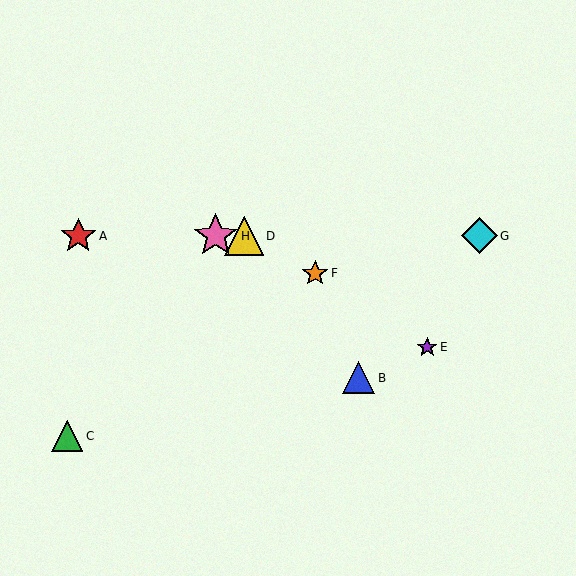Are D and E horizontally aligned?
No, D is at y≈236 and E is at y≈347.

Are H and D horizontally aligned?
Yes, both are at y≈236.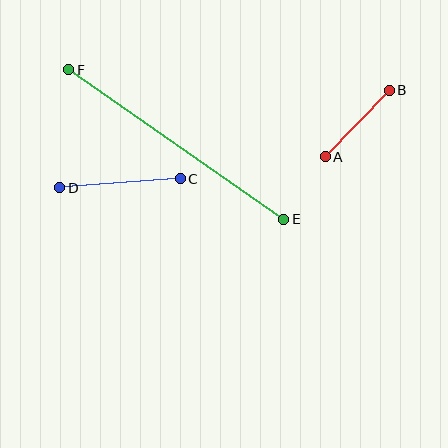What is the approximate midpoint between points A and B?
The midpoint is at approximately (357, 124) pixels.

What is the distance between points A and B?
The distance is approximately 92 pixels.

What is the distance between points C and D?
The distance is approximately 121 pixels.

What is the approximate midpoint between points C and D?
The midpoint is at approximately (120, 183) pixels.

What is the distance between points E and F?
The distance is approximately 262 pixels.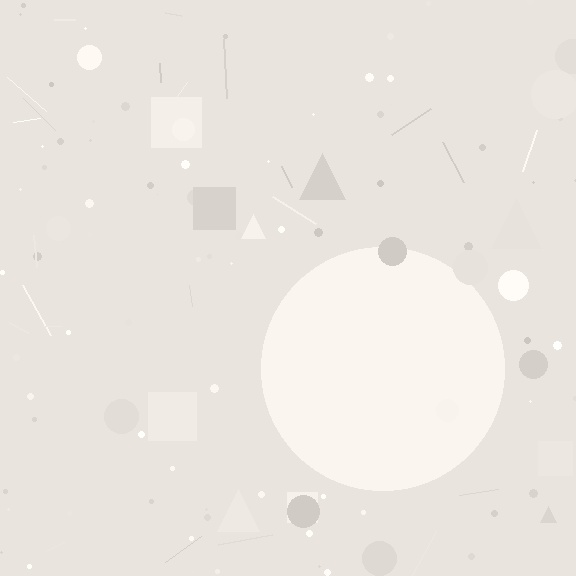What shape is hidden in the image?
A circle is hidden in the image.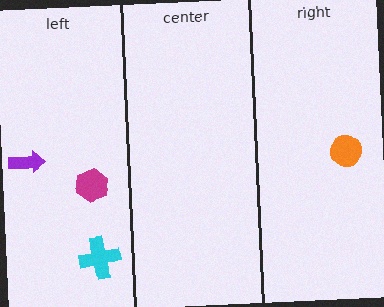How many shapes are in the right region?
1.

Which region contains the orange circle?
The right region.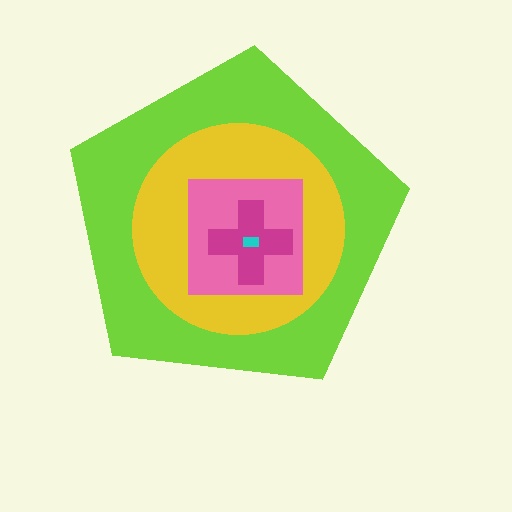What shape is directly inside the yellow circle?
The pink square.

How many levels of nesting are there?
5.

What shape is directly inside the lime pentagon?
The yellow circle.